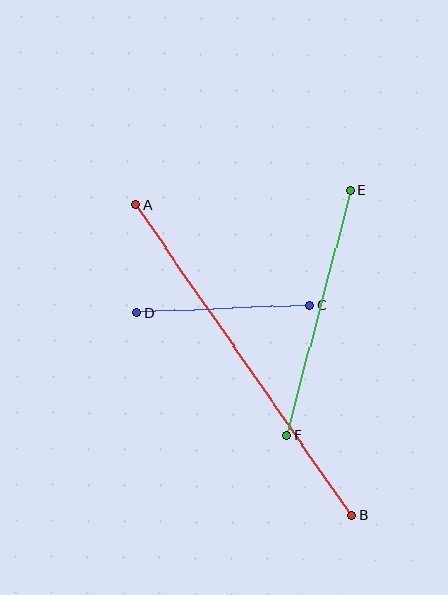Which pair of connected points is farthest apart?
Points A and B are farthest apart.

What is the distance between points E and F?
The distance is approximately 253 pixels.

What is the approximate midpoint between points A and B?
The midpoint is at approximately (244, 360) pixels.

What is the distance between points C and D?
The distance is approximately 173 pixels.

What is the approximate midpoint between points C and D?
The midpoint is at approximately (223, 309) pixels.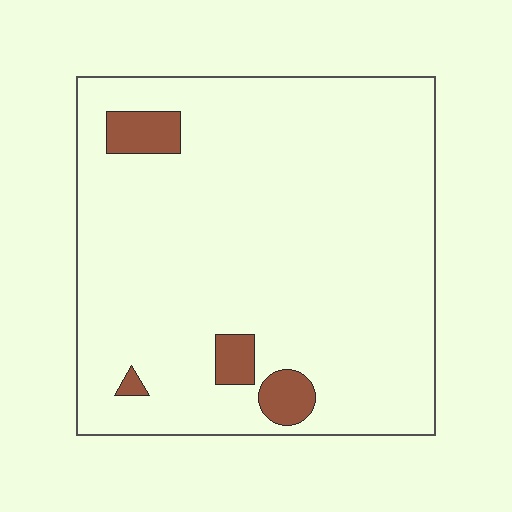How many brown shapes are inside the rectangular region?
4.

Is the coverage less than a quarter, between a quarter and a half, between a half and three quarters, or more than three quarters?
Less than a quarter.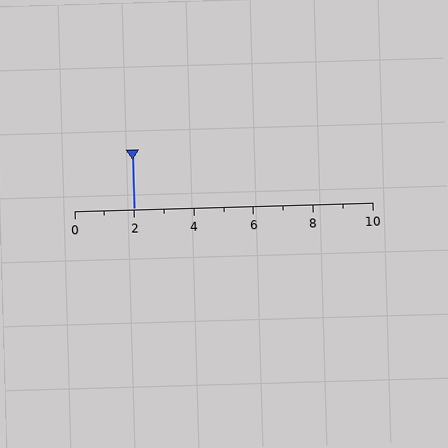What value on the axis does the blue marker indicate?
The marker indicates approximately 2.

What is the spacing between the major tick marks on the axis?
The major ticks are spaced 2 apart.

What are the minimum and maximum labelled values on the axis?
The axis runs from 0 to 10.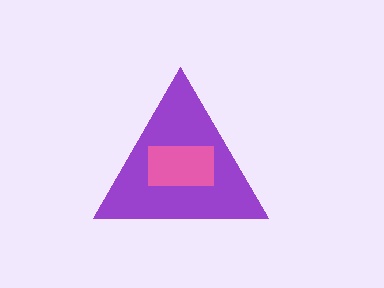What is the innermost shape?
The pink rectangle.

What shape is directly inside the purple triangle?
The pink rectangle.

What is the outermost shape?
The purple triangle.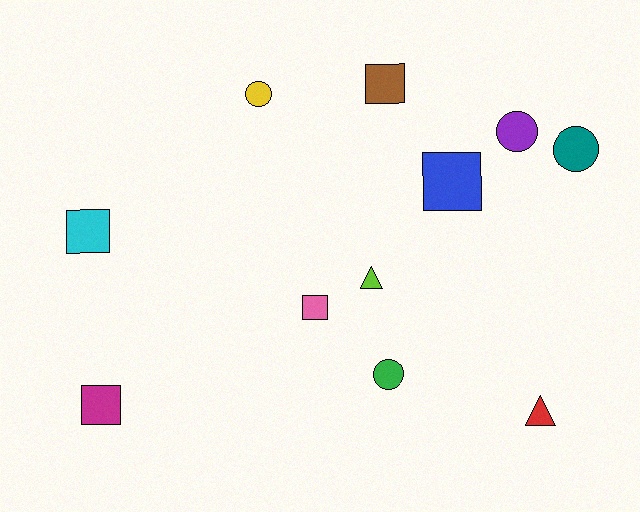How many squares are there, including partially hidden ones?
There are 5 squares.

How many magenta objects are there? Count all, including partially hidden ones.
There is 1 magenta object.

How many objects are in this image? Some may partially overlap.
There are 11 objects.